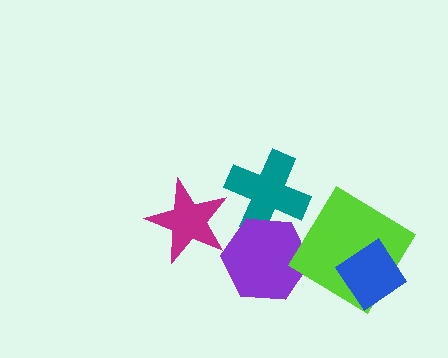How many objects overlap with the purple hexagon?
1 object overlaps with the purple hexagon.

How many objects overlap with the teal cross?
1 object overlaps with the teal cross.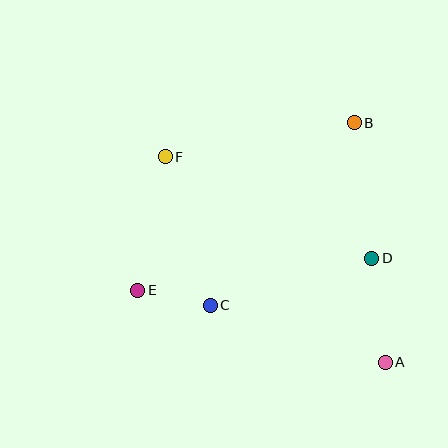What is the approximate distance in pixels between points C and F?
The distance between C and F is approximately 155 pixels.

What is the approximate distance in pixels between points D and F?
The distance between D and F is approximately 230 pixels.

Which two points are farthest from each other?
Points A and F are farthest from each other.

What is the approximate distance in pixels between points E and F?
The distance between E and F is approximately 136 pixels.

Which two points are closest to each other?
Points C and E are closest to each other.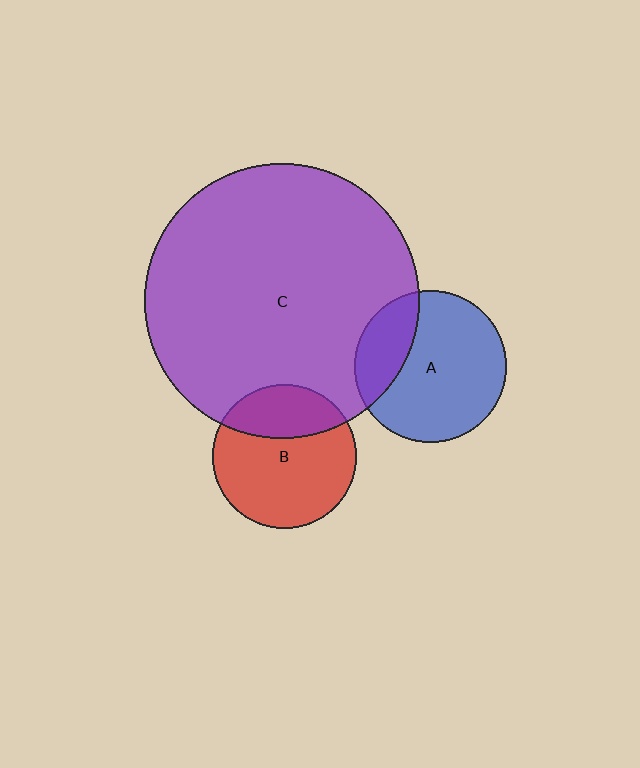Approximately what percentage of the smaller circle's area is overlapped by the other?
Approximately 30%.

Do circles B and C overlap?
Yes.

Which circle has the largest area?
Circle C (purple).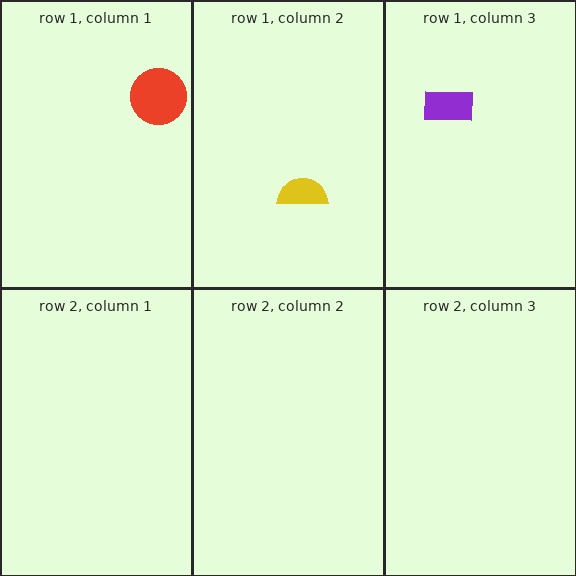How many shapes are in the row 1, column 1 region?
1.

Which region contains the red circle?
The row 1, column 1 region.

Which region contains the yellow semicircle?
The row 1, column 2 region.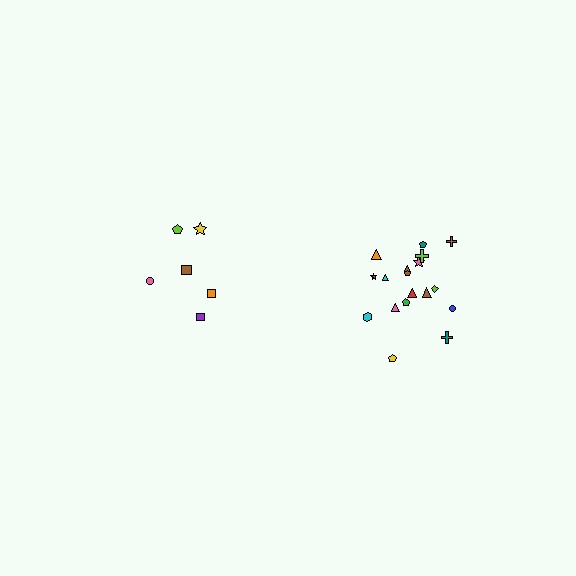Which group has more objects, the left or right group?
The right group.